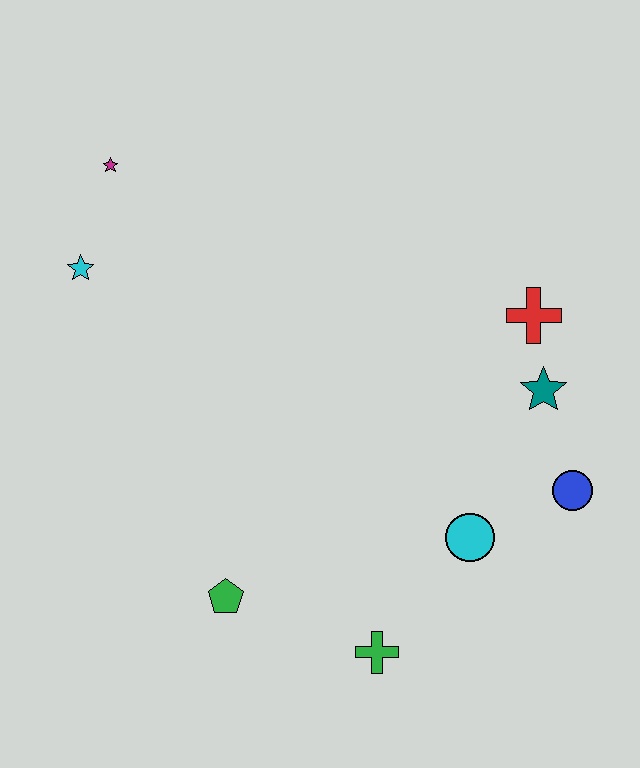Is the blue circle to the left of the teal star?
No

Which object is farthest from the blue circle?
The magenta star is farthest from the blue circle.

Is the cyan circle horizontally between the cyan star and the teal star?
Yes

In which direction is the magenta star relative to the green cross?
The magenta star is above the green cross.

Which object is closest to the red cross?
The teal star is closest to the red cross.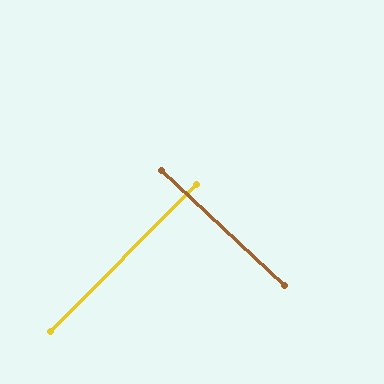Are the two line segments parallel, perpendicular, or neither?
Perpendicular — they meet at approximately 88°.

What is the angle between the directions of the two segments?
Approximately 88 degrees.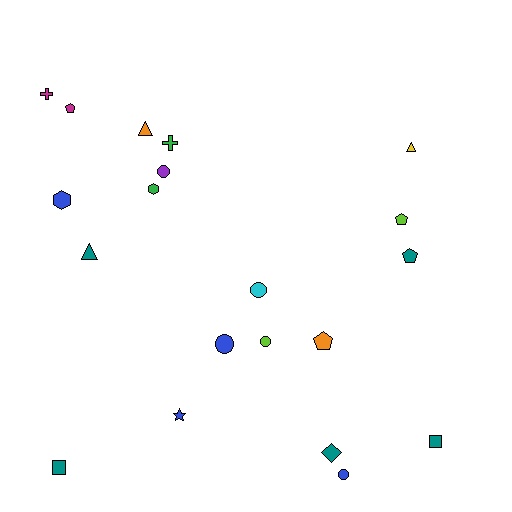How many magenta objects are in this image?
There are 2 magenta objects.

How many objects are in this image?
There are 20 objects.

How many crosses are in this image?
There are 2 crosses.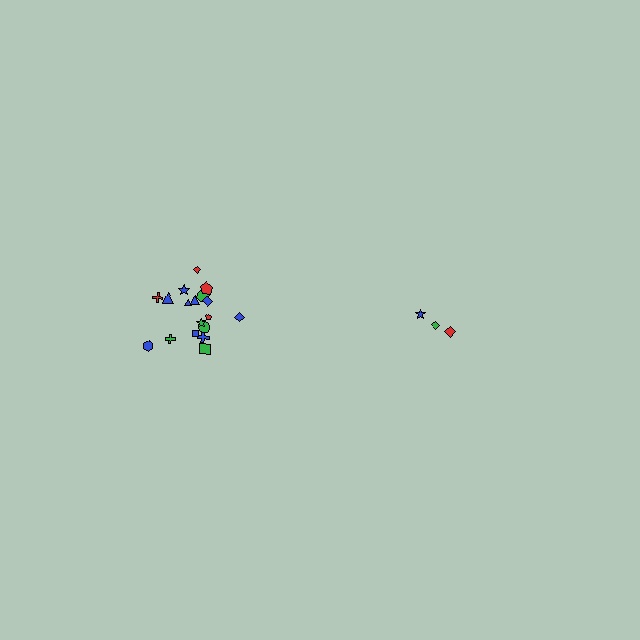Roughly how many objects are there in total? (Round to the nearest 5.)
Roughly 20 objects in total.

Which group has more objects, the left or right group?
The left group.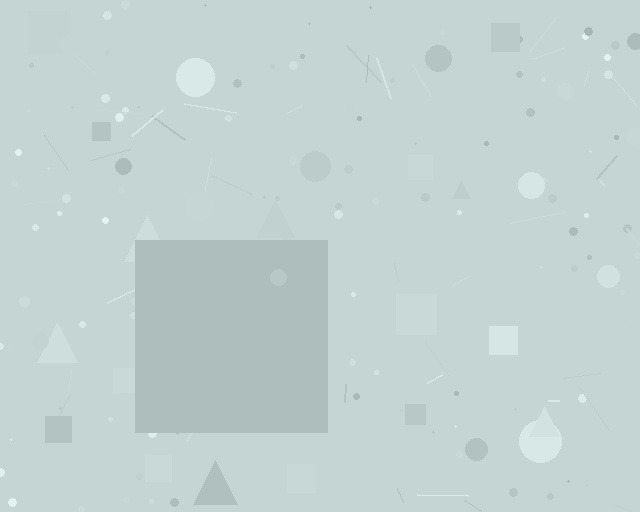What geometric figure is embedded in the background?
A square is embedded in the background.